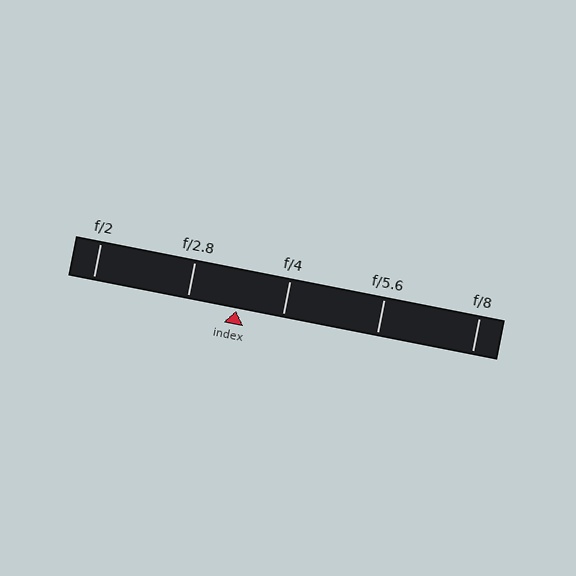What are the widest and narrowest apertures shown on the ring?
The widest aperture shown is f/2 and the narrowest is f/8.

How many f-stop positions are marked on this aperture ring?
There are 5 f-stop positions marked.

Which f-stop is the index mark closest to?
The index mark is closest to f/4.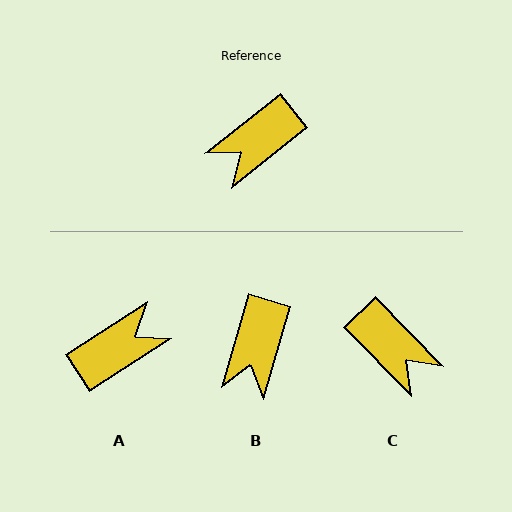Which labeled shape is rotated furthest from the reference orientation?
A, about 174 degrees away.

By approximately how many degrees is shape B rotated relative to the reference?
Approximately 35 degrees counter-clockwise.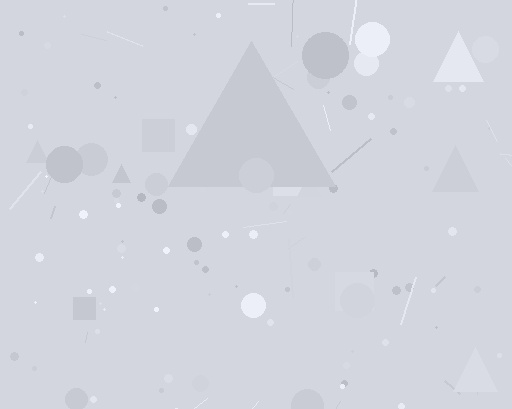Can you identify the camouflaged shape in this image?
The camouflaged shape is a triangle.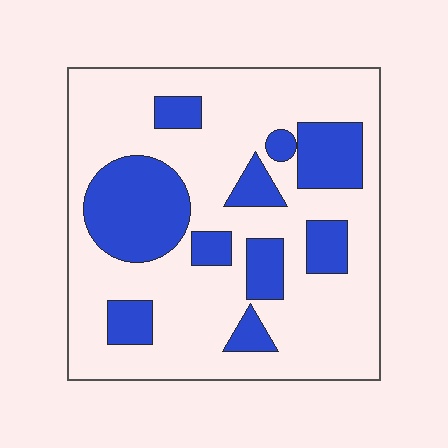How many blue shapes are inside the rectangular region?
10.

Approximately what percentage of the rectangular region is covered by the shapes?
Approximately 30%.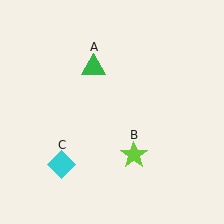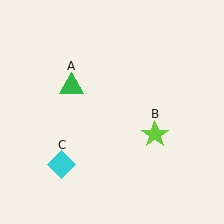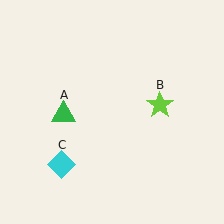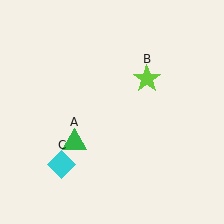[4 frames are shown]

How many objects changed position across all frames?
2 objects changed position: green triangle (object A), lime star (object B).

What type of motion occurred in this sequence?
The green triangle (object A), lime star (object B) rotated counterclockwise around the center of the scene.